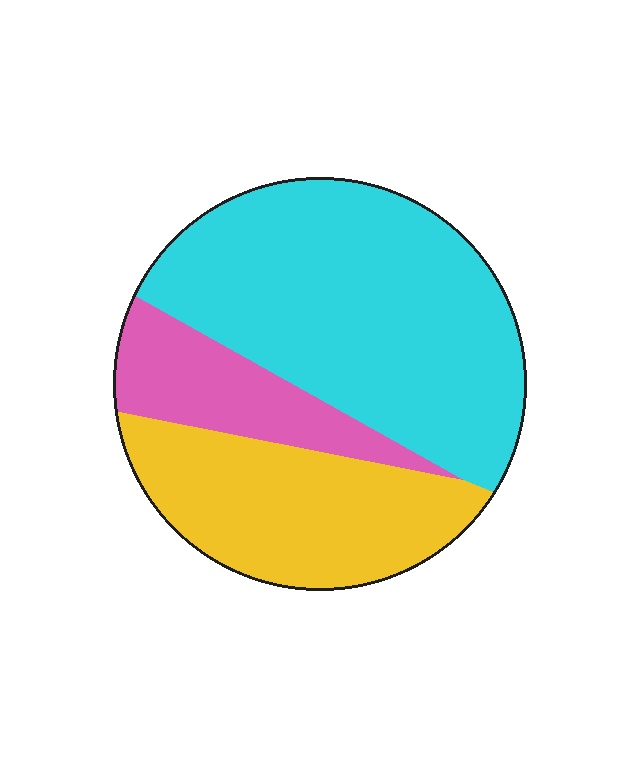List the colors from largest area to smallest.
From largest to smallest: cyan, yellow, pink.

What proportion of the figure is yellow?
Yellow covers around 30% of the figure.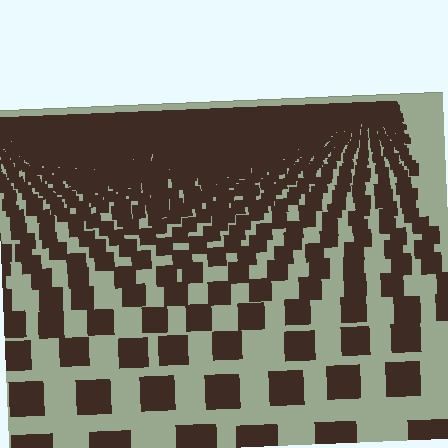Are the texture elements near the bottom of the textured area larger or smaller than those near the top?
Larger. Near the bottom, elements are closer to the viewer and appear at a bigger on-screen size.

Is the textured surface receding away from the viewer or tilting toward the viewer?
The surface is receding away from the viewer. Texture elements get smaller and denser toward the top.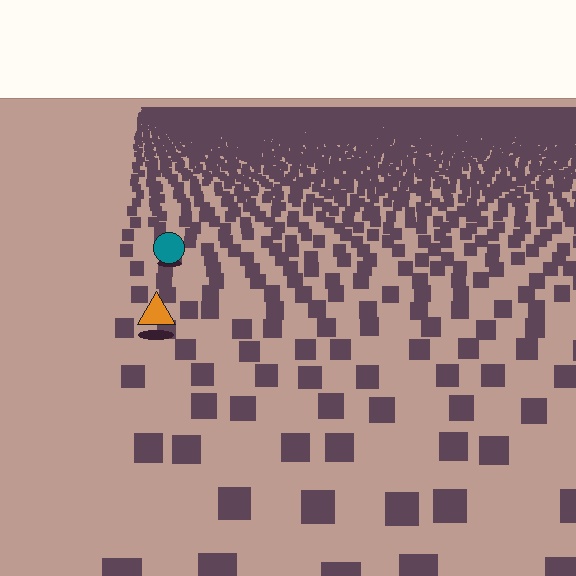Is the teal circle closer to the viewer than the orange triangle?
No. The orange triangle is closer — you can tell from the texture gradient: the ground texture is coarser near it.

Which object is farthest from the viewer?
The teal circle is farthest from the viewer. It appears smaller and the ground texture around it is denser.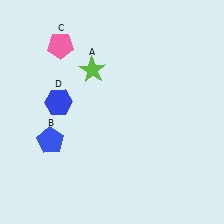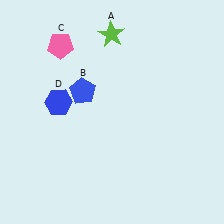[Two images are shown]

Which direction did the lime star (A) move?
The lime star (A) moved up.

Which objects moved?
The objects that moved are: the lime star (A), the blue pentagon (B).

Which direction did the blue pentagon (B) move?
The blue pentagon (B) moved up.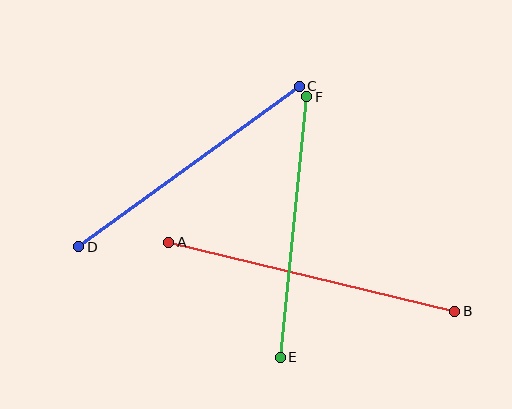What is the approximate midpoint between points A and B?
The midpoint is at approximately (312, 277) pixels.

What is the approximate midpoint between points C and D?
The midpoint is at approximately (189, 166) pixels.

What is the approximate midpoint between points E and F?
The midpoint is at approximately (293, 227) pixels.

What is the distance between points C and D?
The distance is approximately 273 pixels.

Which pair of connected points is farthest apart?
Points A and B are farthest apart.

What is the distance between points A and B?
The distance is approximately 294 pixels.